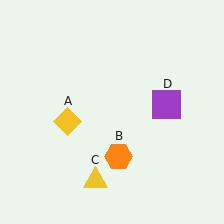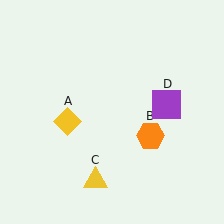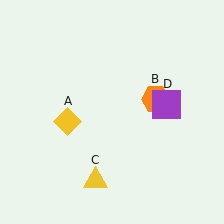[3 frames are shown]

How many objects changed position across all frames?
1 object changed position: orange hexagon (object B).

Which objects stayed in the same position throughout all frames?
Yellow diamond (object A) and yellow triangle (object C) and purple square (object D) remained stationary.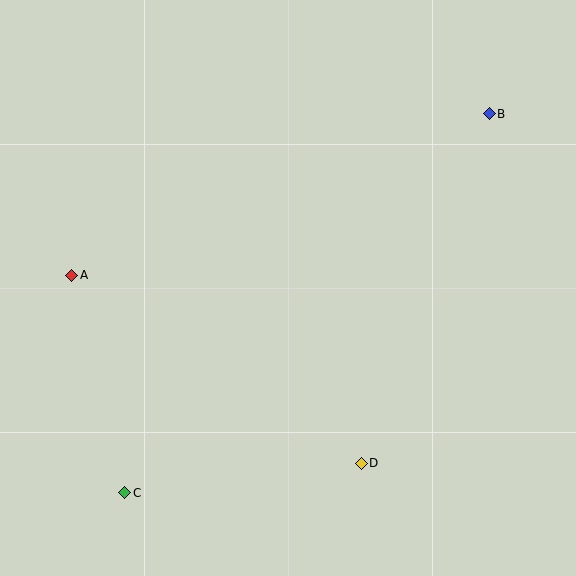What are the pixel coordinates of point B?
Point B is at (489, 114).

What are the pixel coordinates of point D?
Point D is at (361, 463).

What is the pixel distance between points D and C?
The distance between D and C is 239 pixels.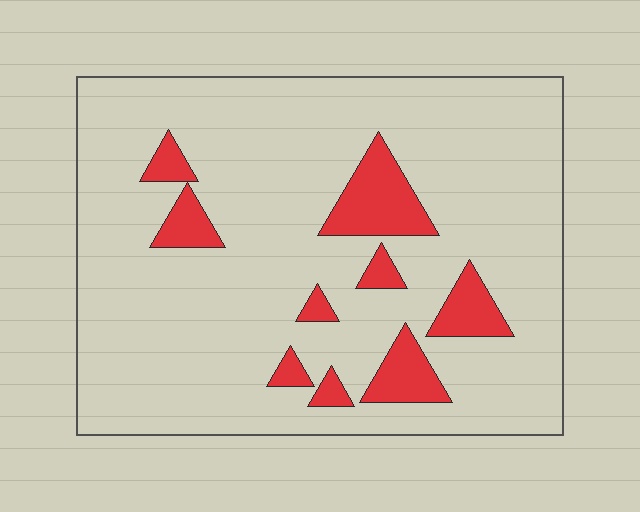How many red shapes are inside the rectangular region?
9.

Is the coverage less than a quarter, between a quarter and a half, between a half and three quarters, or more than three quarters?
Less than a quarter.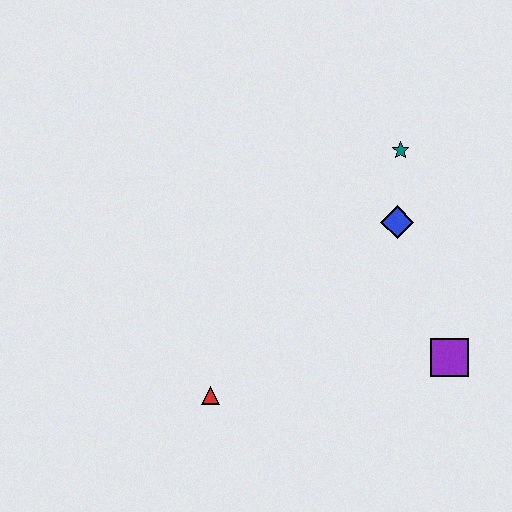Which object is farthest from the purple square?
The red triangle is farthest from the purple square.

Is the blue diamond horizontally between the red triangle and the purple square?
Yes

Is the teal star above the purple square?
Yes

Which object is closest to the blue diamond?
The teal star is closest to the blue diamond.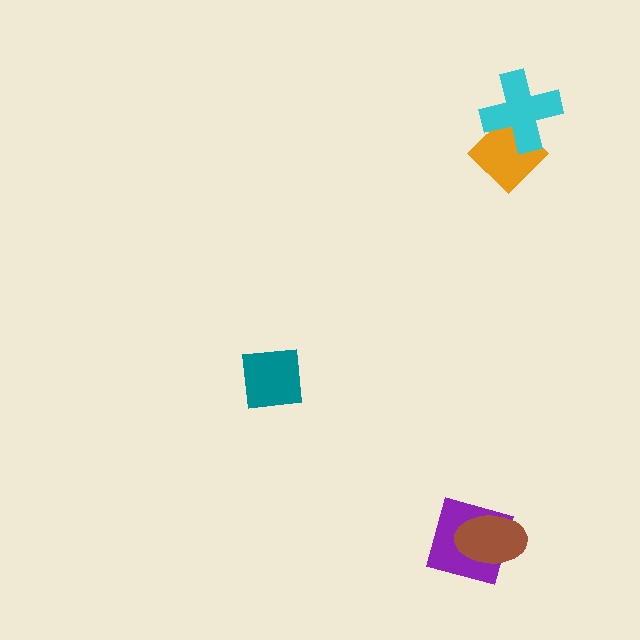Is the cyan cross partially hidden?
No, no other shape covers it.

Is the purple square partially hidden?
Yes, it is partially covered by another shape.